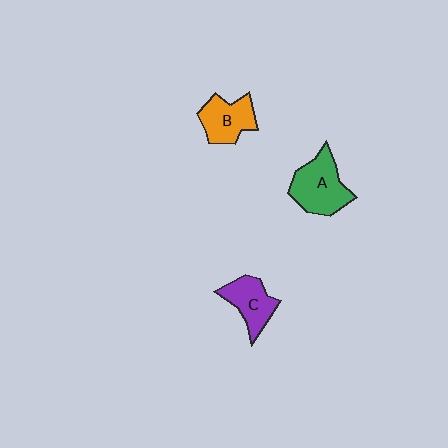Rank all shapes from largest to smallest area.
From largest to smallest: A (green), B (orange), C (purple).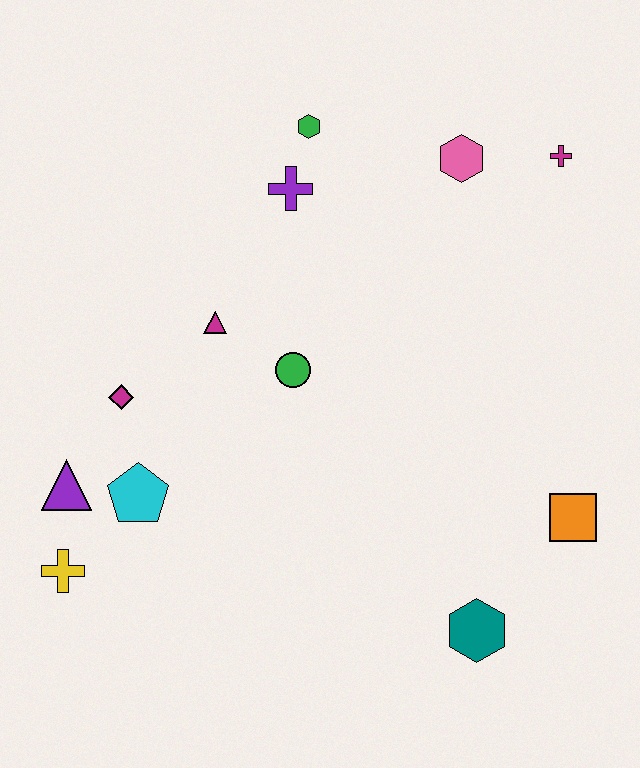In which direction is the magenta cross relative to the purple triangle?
The magenta cross is to the right of the purple triangle.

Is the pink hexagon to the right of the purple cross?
Yes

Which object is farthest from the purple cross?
The teal hexagon is farthest from the purple cross.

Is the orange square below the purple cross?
Yes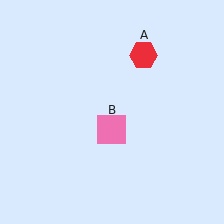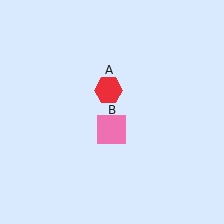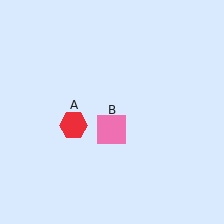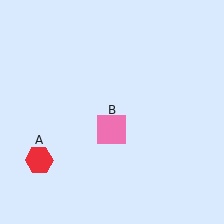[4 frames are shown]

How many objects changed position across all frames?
1 object changed position: red hexagon (object A).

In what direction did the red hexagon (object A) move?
The red hexagon (object A) moved down and to the left.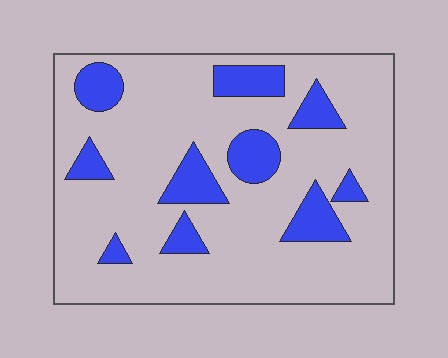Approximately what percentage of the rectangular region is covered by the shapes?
Approximately 20%.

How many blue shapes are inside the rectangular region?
10.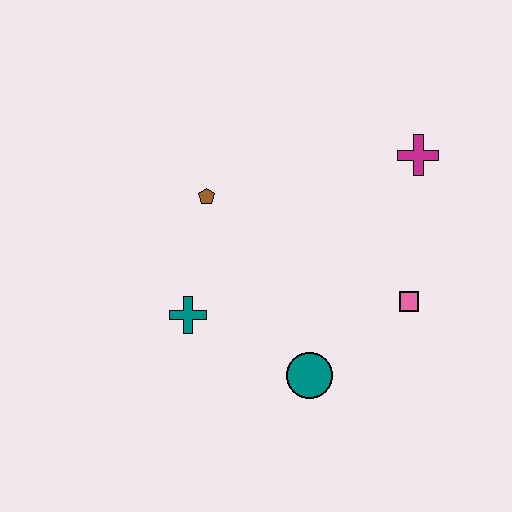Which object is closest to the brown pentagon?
The teal cross is closest to the brown pentagon.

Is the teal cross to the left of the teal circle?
Yes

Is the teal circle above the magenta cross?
No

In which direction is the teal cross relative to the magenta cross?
The teal cross is to the left of the magenta cross.